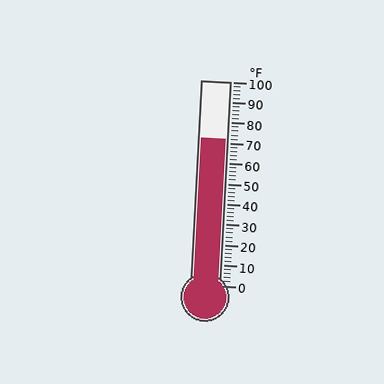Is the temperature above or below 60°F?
The temperature is above 60°F.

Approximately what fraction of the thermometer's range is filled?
The thermometer is filled to approximately 70% of its range.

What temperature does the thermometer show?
The thermometer shows approximately 72°F.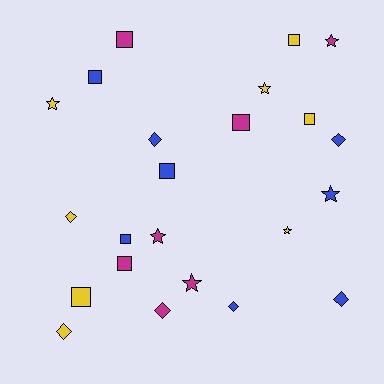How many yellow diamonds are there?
There are 2 yellow diamonds.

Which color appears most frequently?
Blue, with 8 objects.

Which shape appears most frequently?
Square, with 9 objects.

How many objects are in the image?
There are 23 objects.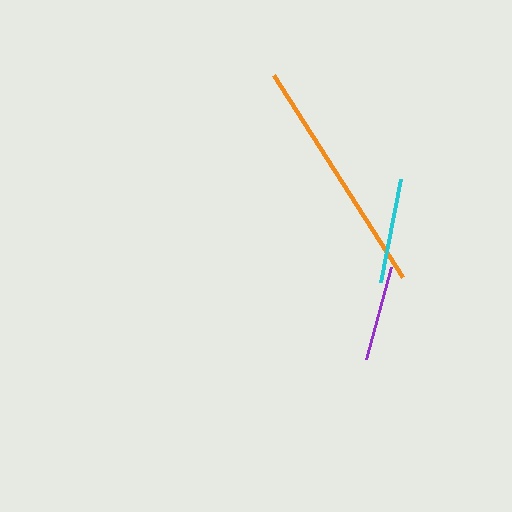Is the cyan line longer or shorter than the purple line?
The cyan line is longer than the purple line.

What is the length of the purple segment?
The purple segment is approximately 95 pixels long.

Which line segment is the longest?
The orange line is the longest at approximately 240 pixels.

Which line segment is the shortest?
The purple line is the shortest at approximately 95 pixels.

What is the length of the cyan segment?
The cyan segment is approximately 105 pixels long.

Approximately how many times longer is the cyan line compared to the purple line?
The cyan line is approximately 1.1 times the length of the purple line.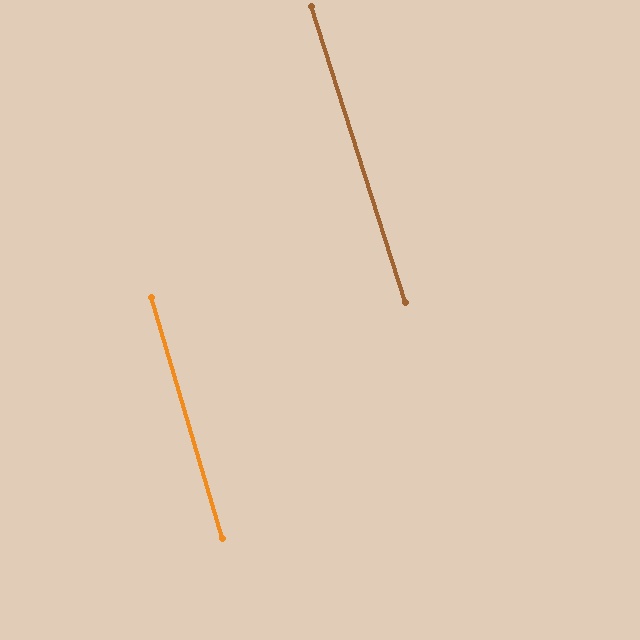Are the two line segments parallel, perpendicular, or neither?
Parallel — their directions differ by only 1.2°.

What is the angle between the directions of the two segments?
Approximately 1 degree.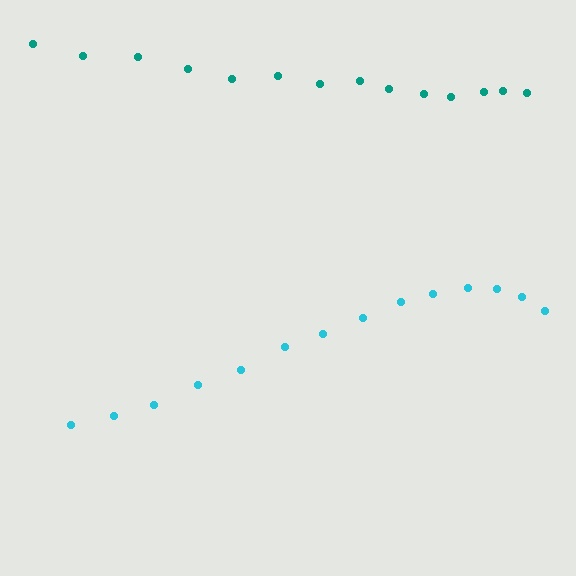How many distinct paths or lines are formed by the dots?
There are 2 distinct paths.